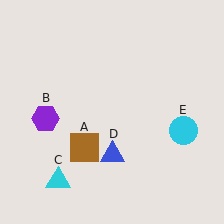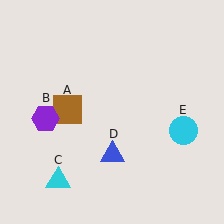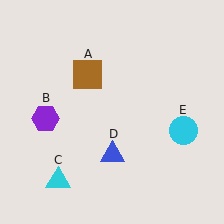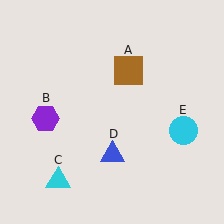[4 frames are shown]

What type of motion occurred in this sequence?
The brown square (object A) rotated clockwise around the center of the scene.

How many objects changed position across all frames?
1 object changed position: brown square (object A).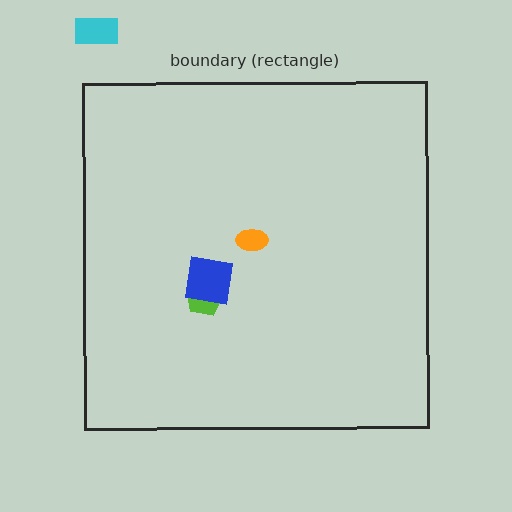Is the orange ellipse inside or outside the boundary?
Inside.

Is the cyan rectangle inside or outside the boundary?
Outside.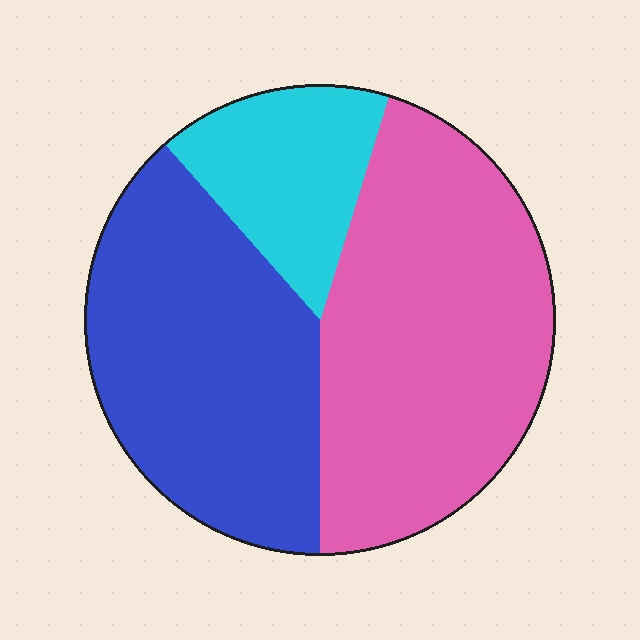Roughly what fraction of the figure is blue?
Blue takes up about three eighths (3/8) of the figure.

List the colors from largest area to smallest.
From largest to smallest: pink, blue, cyan.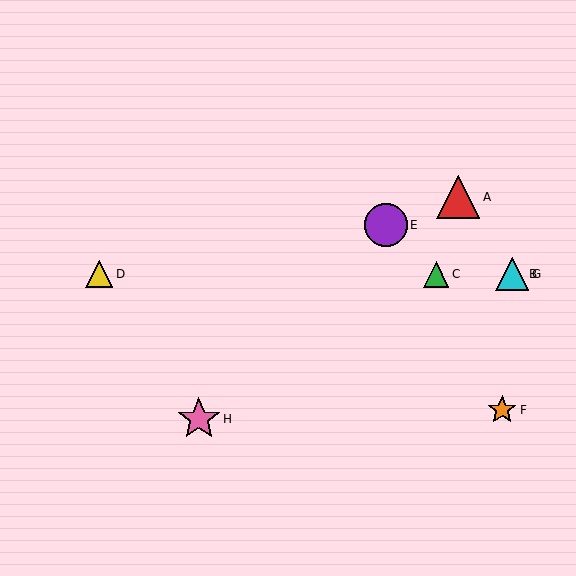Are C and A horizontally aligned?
No, C is at y≈274 and A is at y≈197.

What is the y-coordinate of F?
Object F is at y≈410.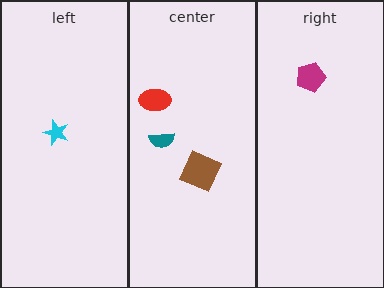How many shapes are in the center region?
3.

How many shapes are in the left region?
1.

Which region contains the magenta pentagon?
The right region.